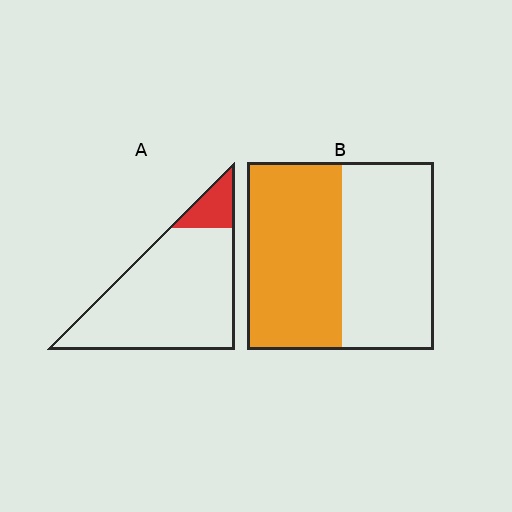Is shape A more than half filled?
No.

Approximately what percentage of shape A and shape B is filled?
A is approximately 10% and B is approximately 50%.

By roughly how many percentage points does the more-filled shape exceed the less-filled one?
By roughly 40 percentage points (B over A).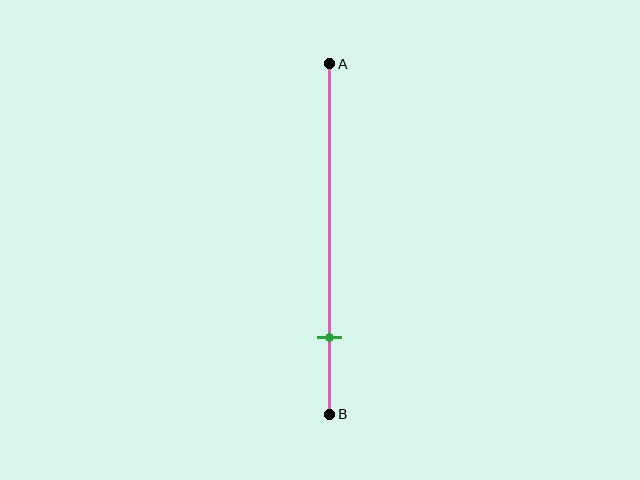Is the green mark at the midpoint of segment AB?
No, the mark is at about 80% from A, not at the 50% midpoint.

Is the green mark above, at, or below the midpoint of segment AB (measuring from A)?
The green mark is below the midpoint of segment AB.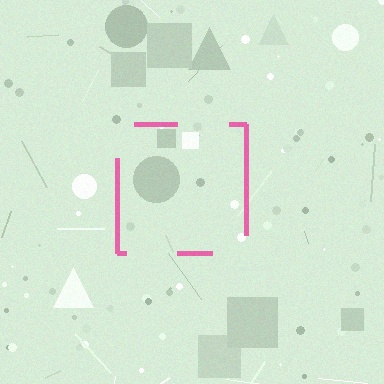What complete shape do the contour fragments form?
The contour fragments form a square.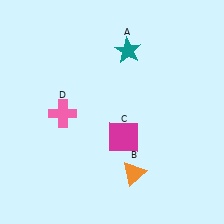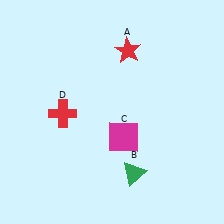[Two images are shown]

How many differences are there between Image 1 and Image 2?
There are 3 differences between the two images.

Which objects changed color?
A changed from teal to red. B changed from orange to green. D changed from pink to red.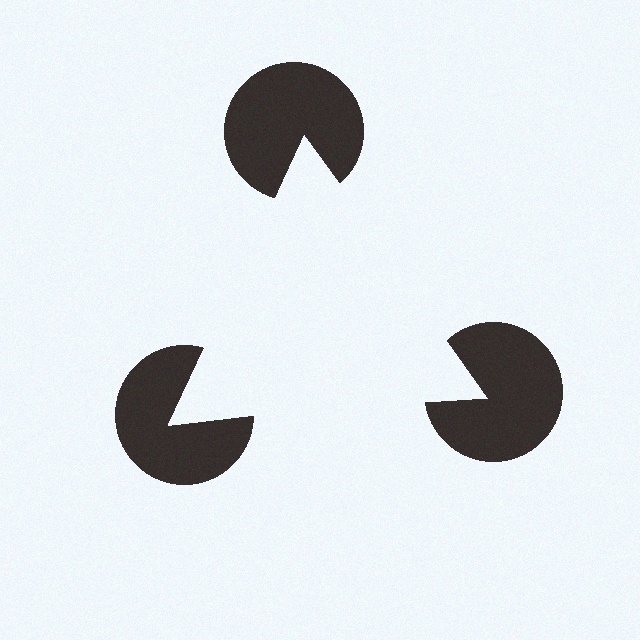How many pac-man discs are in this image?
There are 3 — one at each vertex of the illusory triangle.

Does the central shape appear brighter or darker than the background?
It typically appears slightly brighter than the background, even though no actual brightness change is drawn.